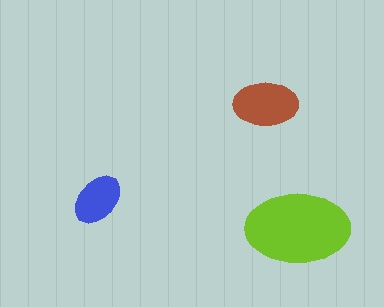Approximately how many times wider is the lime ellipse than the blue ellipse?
About 2 times wider.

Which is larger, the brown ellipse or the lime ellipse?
The lime one.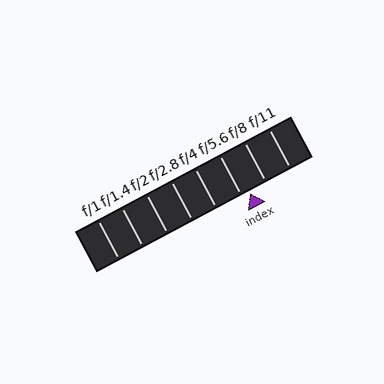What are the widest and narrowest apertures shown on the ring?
The widest aperture shown is f/1 and the narrowest is f/11.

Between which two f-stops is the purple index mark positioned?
The index mark is between f/5.6 and f/8.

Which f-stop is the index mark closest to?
The index mark is closest to f/5.6.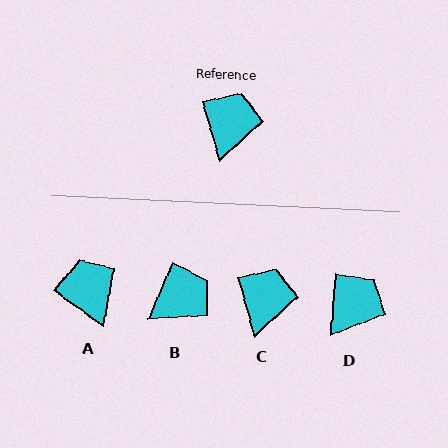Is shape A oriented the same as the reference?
No, it is off by about 38 degrees.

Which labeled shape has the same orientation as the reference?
C.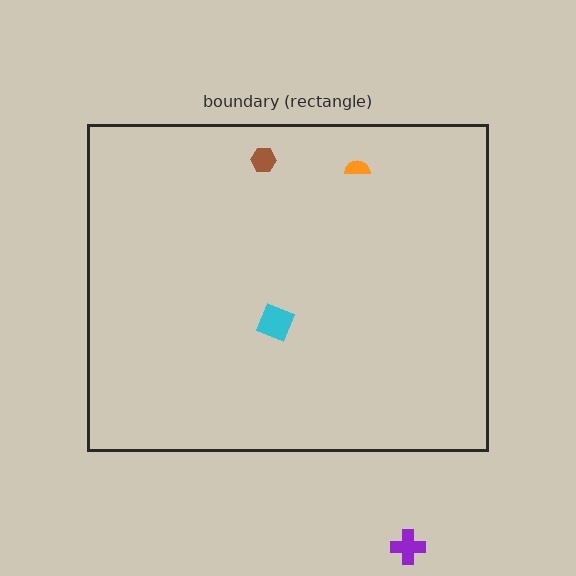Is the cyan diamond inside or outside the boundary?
Inside.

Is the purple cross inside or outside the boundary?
Outside.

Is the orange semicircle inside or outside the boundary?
Inside.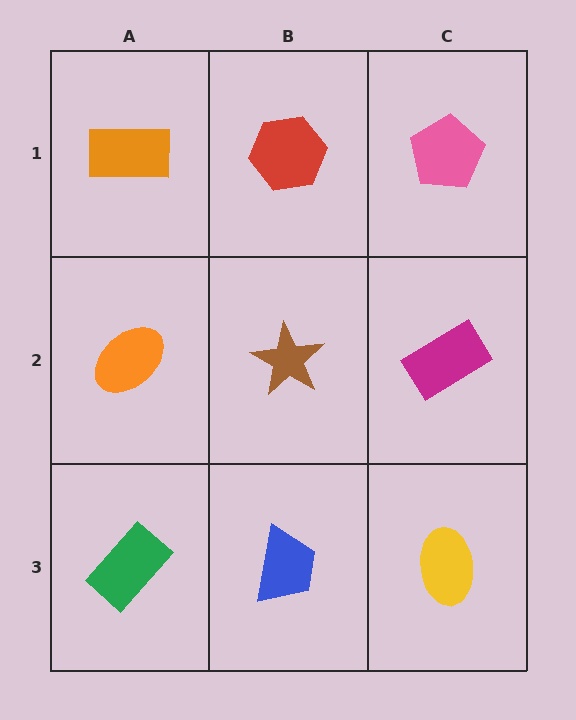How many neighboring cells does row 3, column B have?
3.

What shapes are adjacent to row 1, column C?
A magenta rectangle (row 2, column C), a red hexagon (row 1, column B).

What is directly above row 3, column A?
An orange ellipse.